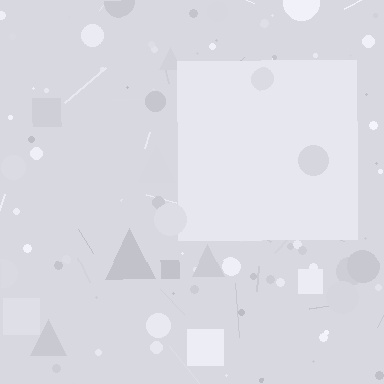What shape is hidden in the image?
A square is hidden in the image.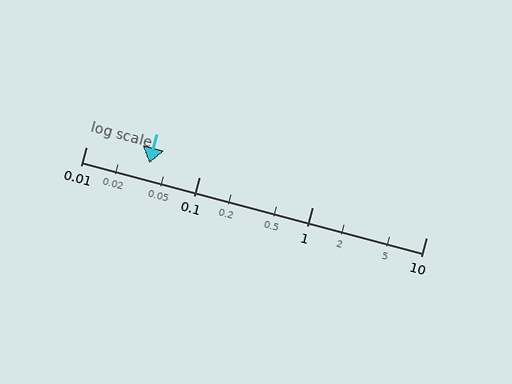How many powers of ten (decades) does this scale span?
The scale spans 3 decades, from 0.01 to 10.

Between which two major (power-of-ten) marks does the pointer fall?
The pointer is between 0.01 and 0.1.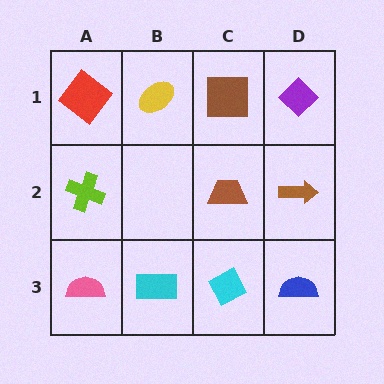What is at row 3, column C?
A cyan diamond.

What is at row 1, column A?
A red diamond.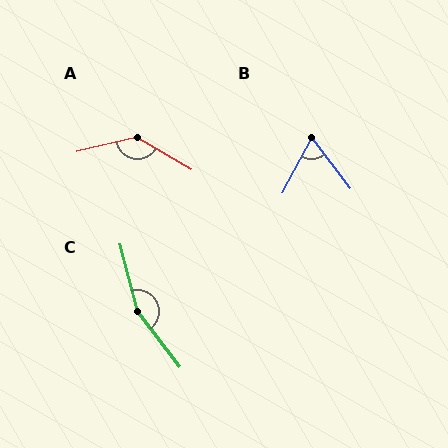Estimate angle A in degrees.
Approximately 136 degrees.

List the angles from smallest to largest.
B (65°), A (136°), C (158°).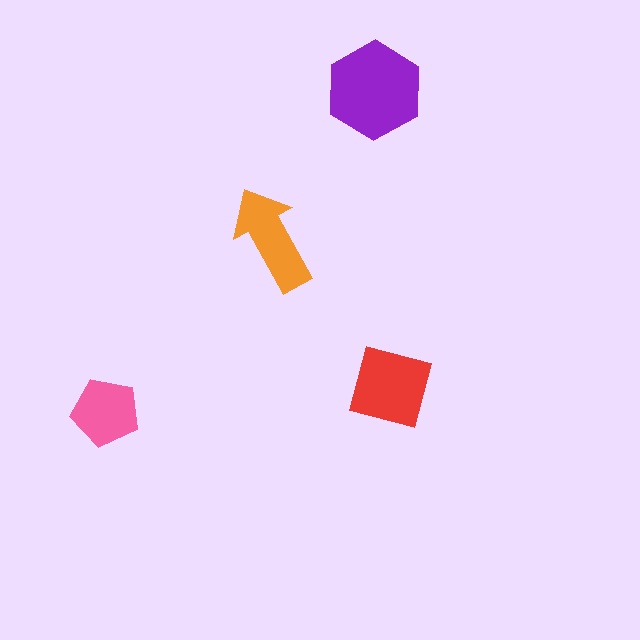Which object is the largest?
The purple hexagon.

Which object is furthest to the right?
The red square is rightmost.